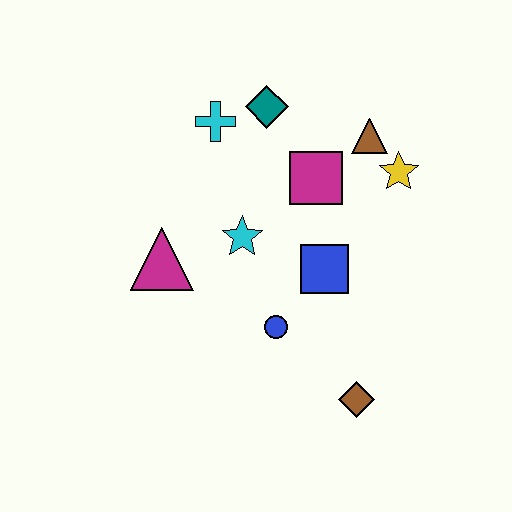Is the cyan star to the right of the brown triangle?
No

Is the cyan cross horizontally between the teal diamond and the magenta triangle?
Yes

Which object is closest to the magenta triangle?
The cyan star is closest to the magenta triangle.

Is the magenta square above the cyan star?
Yes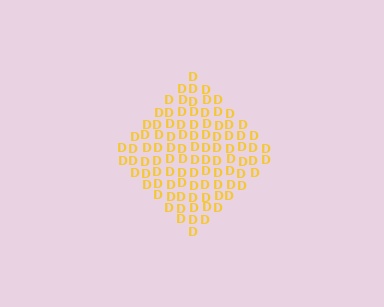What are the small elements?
The small elements are letter D's.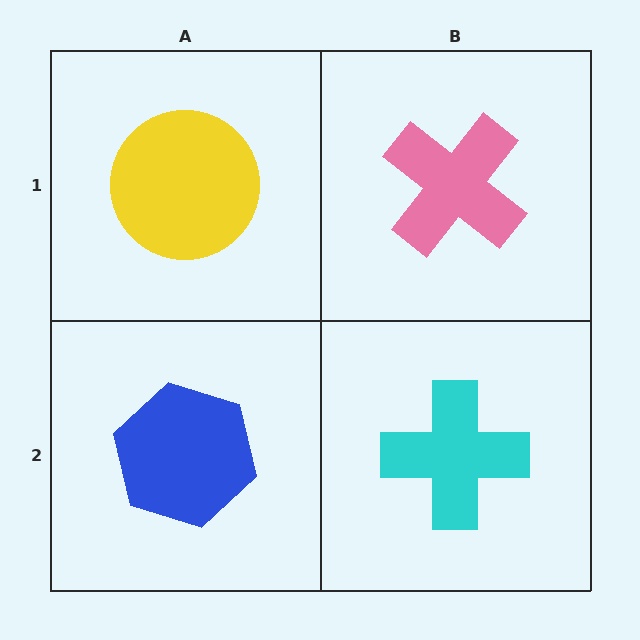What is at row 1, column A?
A yellow circle.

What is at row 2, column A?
A blue hexagon.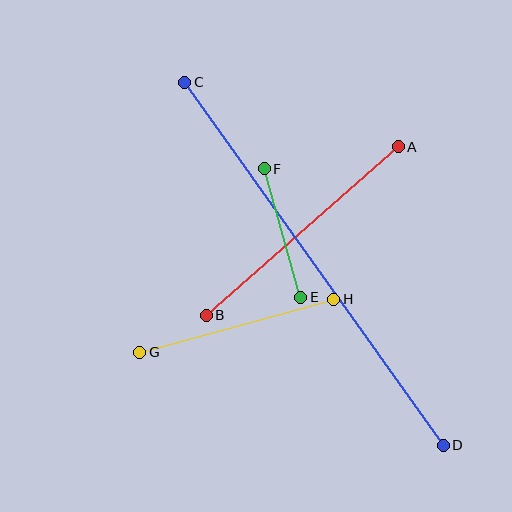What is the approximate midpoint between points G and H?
The midpoint is at approximately (237, 326) pixels.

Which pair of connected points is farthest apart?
Points C and D are farthest apart.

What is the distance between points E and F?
The distance is approximately 134 pixels.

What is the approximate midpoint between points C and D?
The midpoint is at approximately (314, 264) pixels.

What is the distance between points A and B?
The distance is approximately 255 pixels.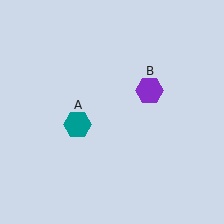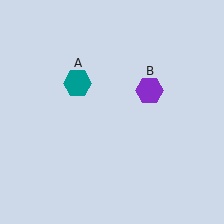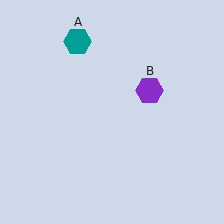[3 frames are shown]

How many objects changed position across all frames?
1 object changed position: teal hexagon (object A).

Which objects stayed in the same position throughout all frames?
Purple hexagon (object B) remained stationary.